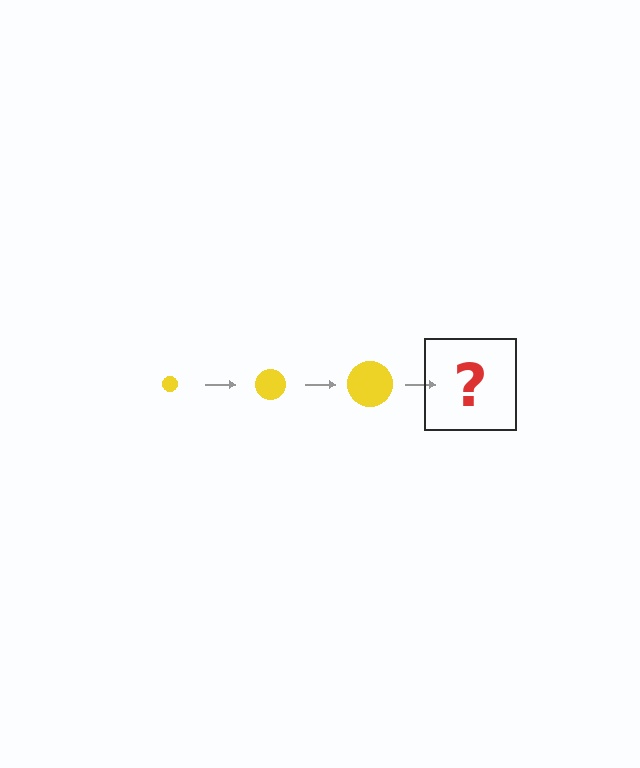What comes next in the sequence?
The next element should be a yellow circle, larger than the previous one.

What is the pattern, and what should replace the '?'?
The pattern is that the circle gets progressively larger each step. The '?' should be a yellow circle, larger than the previous one.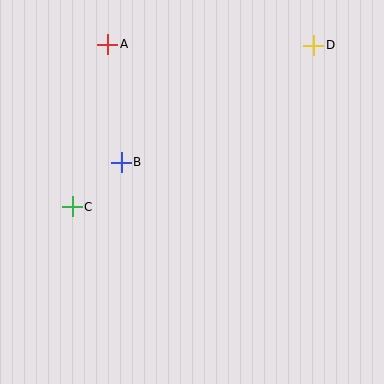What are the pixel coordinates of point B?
Point B is at (121, 162).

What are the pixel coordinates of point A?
Point A is at (108, 44).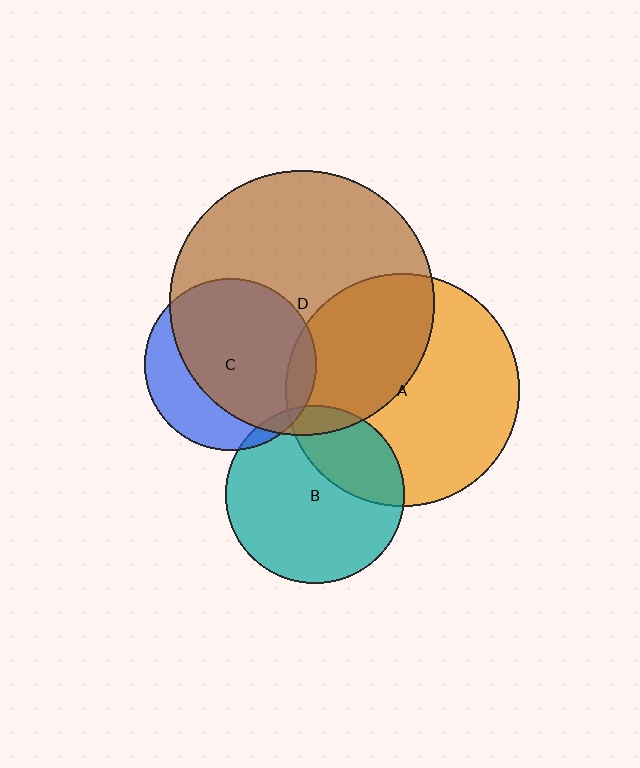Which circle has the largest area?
Circle D (brown).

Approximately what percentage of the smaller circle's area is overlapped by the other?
Approximately 10%.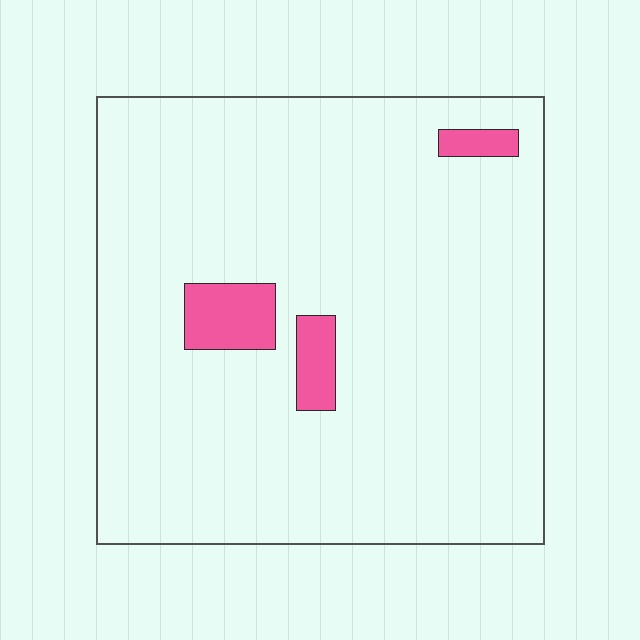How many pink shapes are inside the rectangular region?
3.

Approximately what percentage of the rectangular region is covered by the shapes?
Approximately 5%.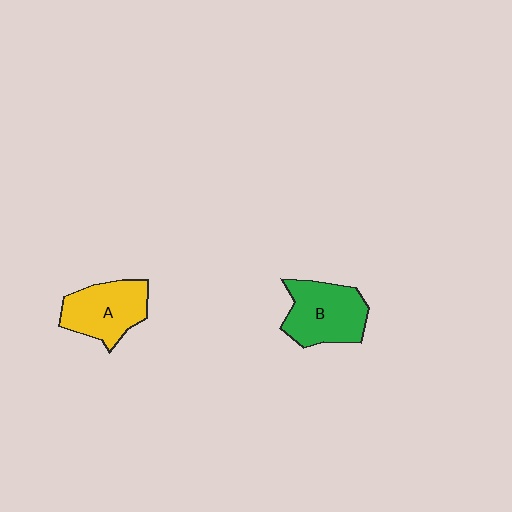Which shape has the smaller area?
Shape A (yellow).